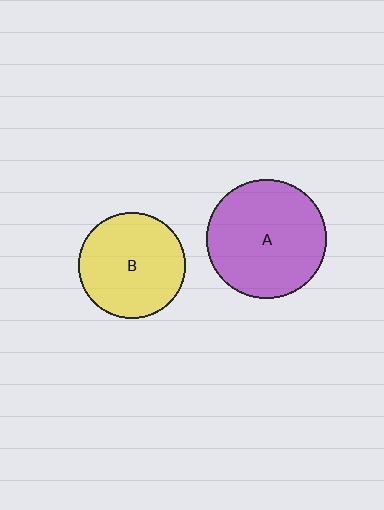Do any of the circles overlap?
No, none of the circles overlap.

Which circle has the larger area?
Circle A (purple).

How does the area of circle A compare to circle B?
Approximately 1.3 times.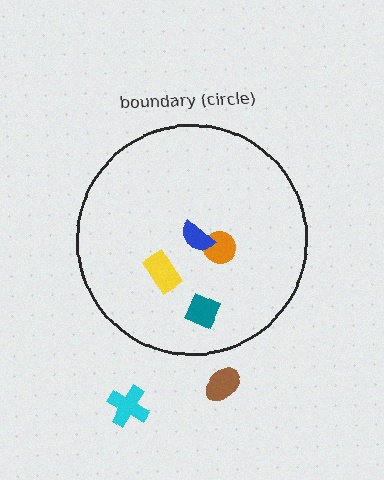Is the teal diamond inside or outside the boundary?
Inside.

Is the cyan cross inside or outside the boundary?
Outside.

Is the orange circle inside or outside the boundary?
Inside.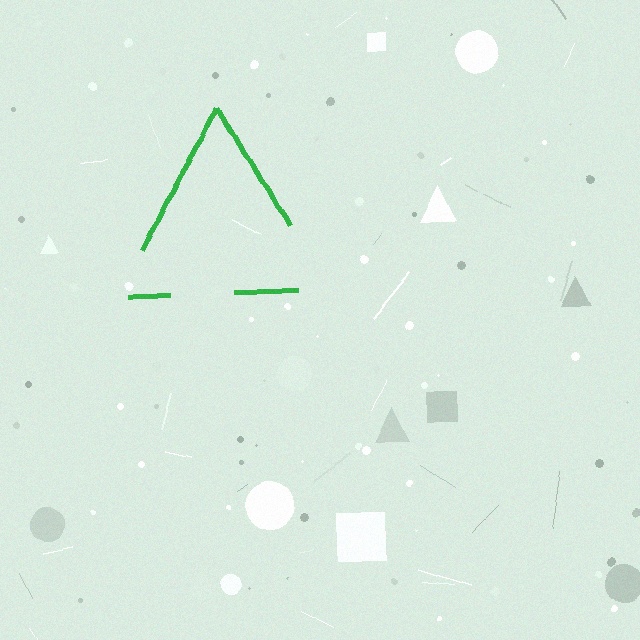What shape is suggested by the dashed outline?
The dashed outline suggests a triangle.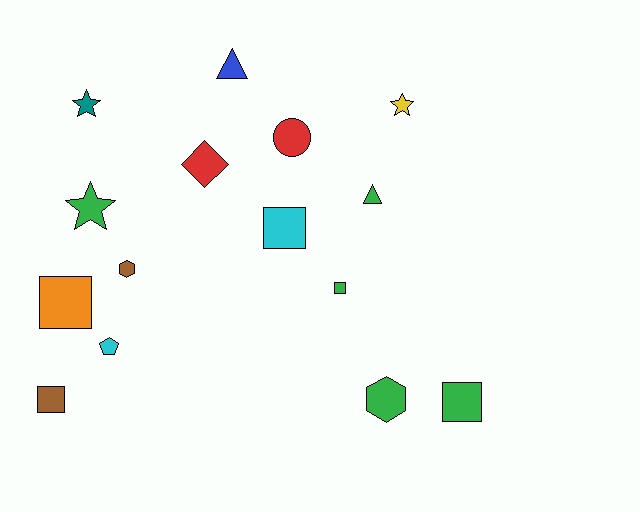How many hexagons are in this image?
There are 2 hexagons.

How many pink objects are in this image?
There are no pink objects.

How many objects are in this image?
There are 15 objects.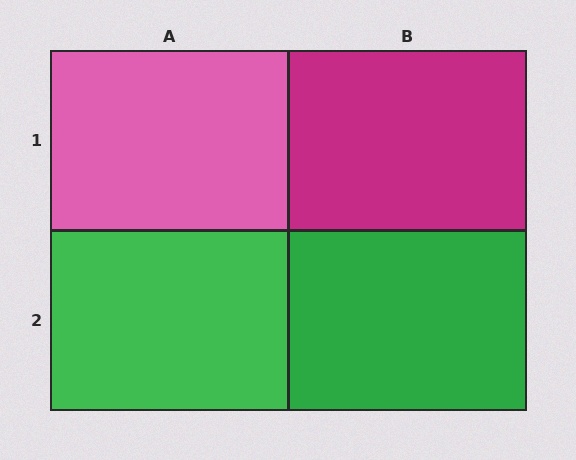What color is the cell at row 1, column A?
Pink.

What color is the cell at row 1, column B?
Magenta.